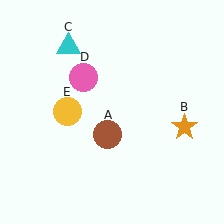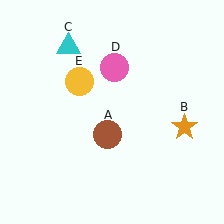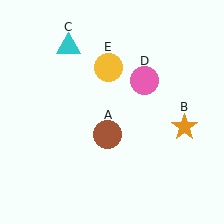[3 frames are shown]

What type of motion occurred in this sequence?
The pink circle (object D), yellow circle (object E) rotated clockwise around the center of the scene.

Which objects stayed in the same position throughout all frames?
Brown circle (object A) and orange star (object B) and cyan triangle (object C) remained stationary.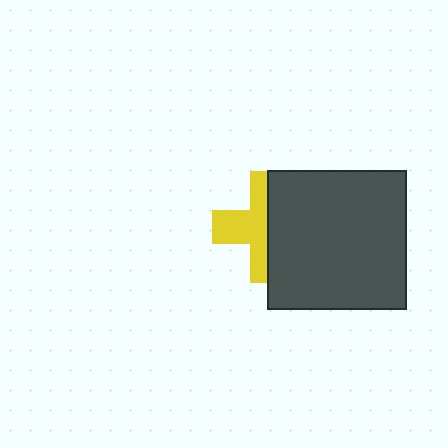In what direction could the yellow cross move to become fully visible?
The yellow cross could move left. That would shift it out from behind the dark gray square entirely.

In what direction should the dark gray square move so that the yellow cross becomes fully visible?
The dark gray square should move right. That is the shortest direction to clear the overlap and leave the yellow cross fully visible.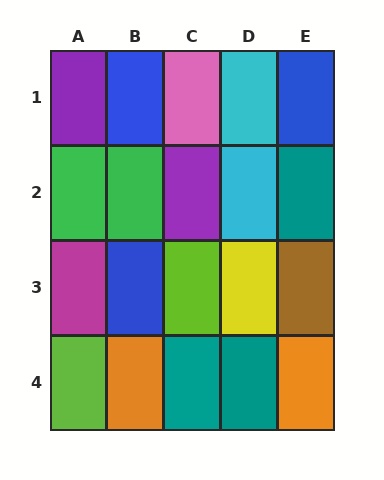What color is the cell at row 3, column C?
Lime.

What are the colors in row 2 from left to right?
Green, green, purple, cyan, teal.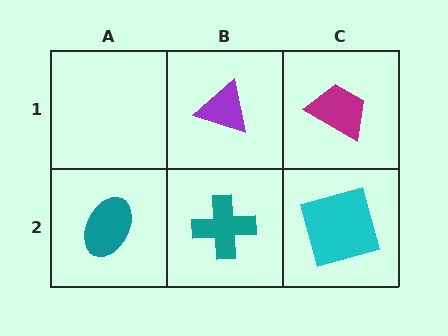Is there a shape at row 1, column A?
No, that cell is empty.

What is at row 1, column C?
A magenta trapezoid.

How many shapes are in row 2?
3 shapes.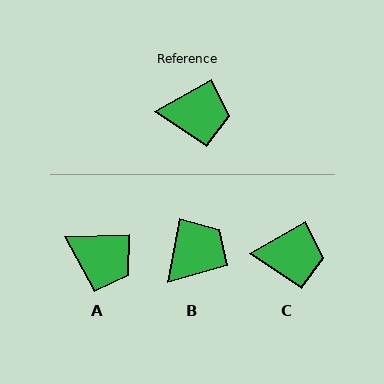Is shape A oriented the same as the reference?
No, it is off by about 28 degrees.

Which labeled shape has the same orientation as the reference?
C.